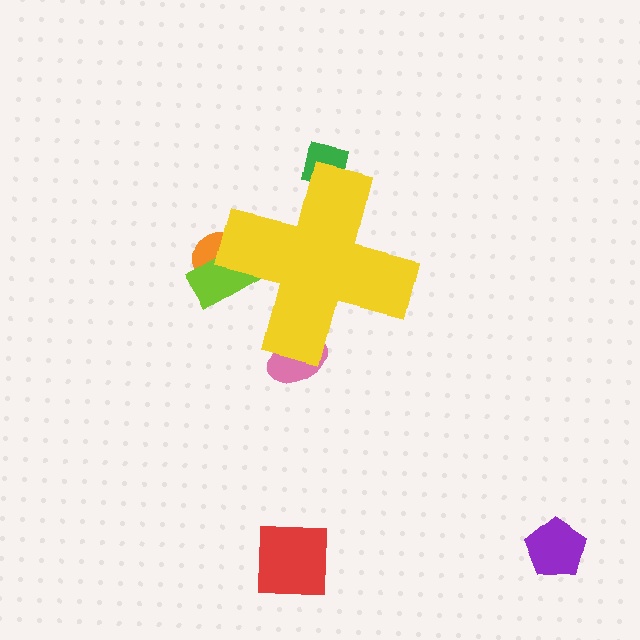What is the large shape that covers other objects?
A yellow cross.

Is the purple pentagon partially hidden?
No, the purple pentagon is fully visible.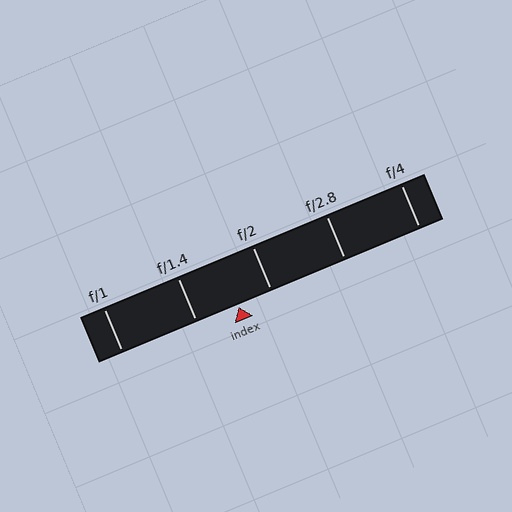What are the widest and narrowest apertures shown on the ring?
The widest aperture shown is f/1 and the narrowest is f/4.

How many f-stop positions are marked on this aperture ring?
There are 5 f-stop positions marked.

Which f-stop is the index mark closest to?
The index mark is closest to f/2.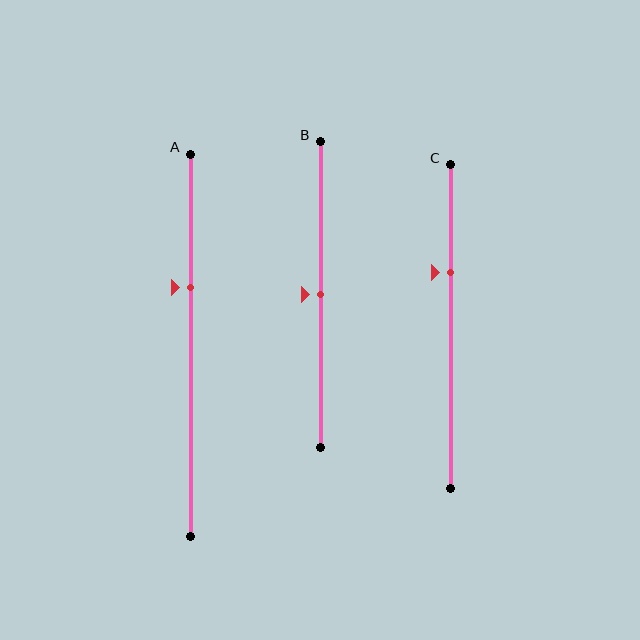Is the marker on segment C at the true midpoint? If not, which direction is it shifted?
No, the marker on segment C is shifted upward by about 17% of the segment length.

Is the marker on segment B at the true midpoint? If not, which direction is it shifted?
Yes, the marker on segment B is at the true midpoint.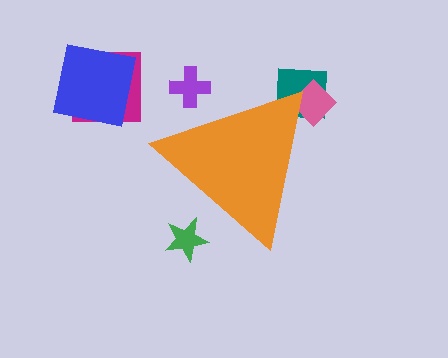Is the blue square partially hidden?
No, the blue square is fully visible.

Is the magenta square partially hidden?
No, the magenta square is fully visible.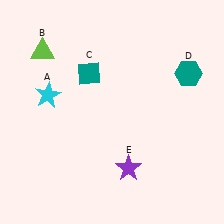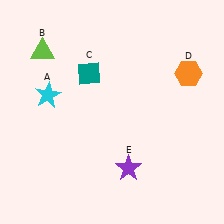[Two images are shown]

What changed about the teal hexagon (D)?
In Image 1, D is teal. In Image 2, it changed to orange.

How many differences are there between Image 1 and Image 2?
There is 1 difference between the two images.